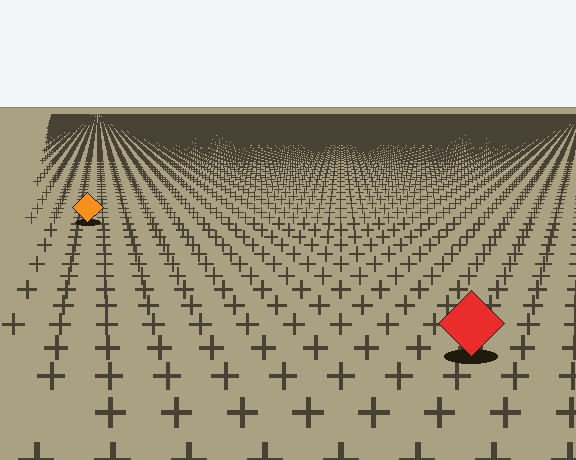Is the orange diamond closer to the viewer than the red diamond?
No. The red diamond is closer — you can tell from the texture gradient: the ground texture is coarser near it.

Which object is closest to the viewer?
The red diamond is closest. The texture marks near it are larger and more spread out.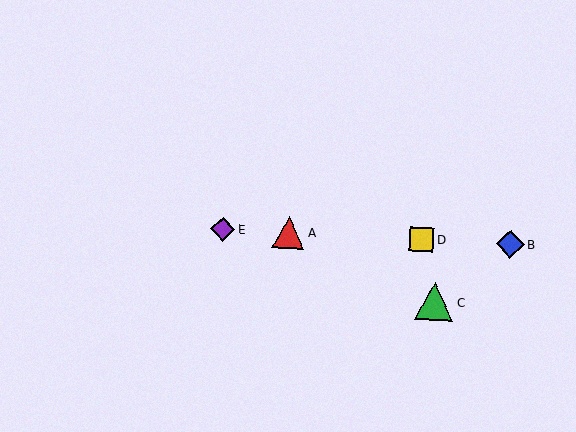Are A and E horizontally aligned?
Yes, both are at y≈232.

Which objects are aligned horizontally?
Objects A, B, D, E are aligned horizontally.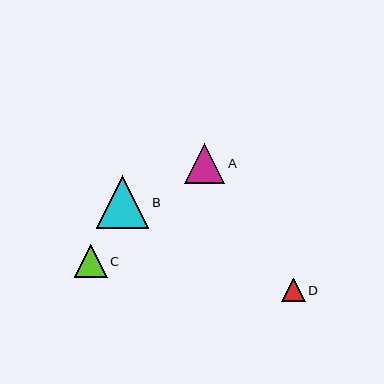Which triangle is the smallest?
Triangle D is the smallest with a size of approximately 23 pixels.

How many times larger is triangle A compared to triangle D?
Triangle A is approximately 1.7 times the size of triangle D.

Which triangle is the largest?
Triangle B is the largest with a size of approximately 53 pixels.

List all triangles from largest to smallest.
From largest to smallest: B, A, C, D.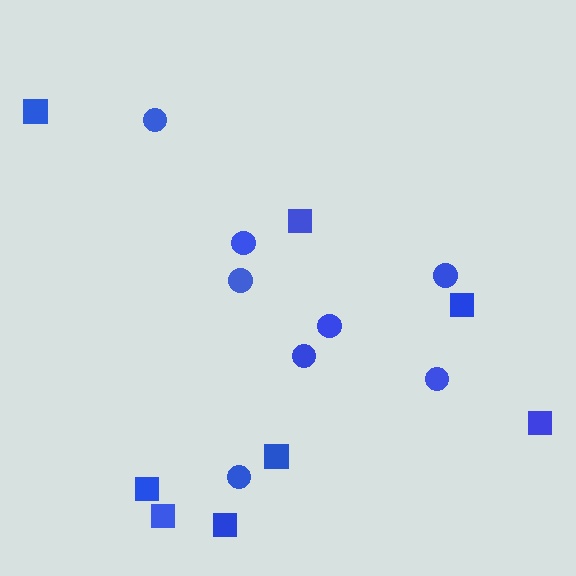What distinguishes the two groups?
There are 2 groups: one group of squares (8) and one group of circles (8).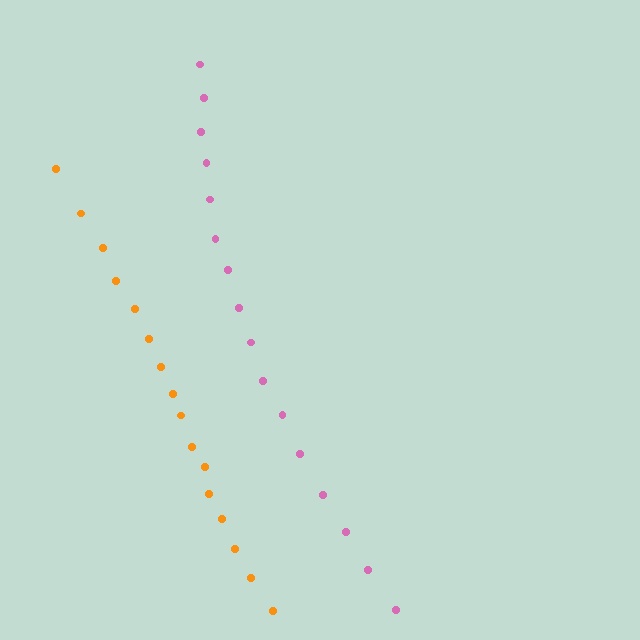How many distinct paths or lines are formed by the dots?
There are 2 distinct paths.